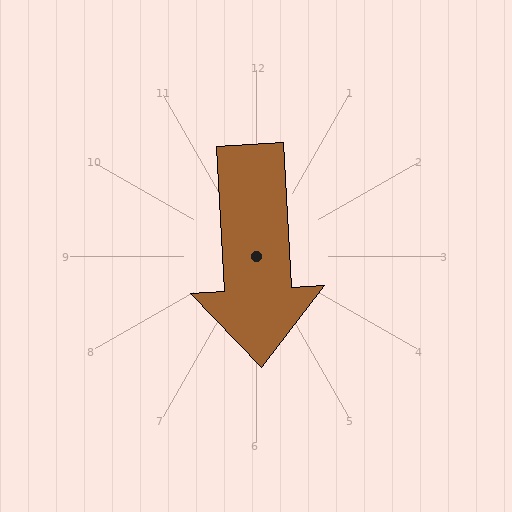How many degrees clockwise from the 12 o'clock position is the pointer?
Approximately 177 degrees.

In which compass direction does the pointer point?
South.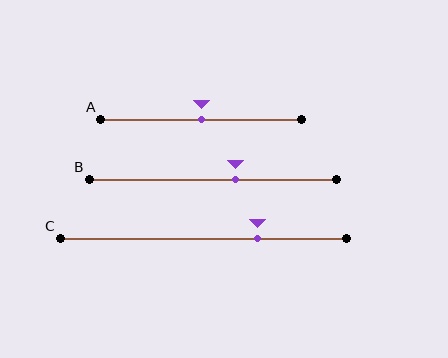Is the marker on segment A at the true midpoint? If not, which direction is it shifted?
Yes, the marker on segment A is at the true midpoint.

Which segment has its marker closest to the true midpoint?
Segment A has its marker closest to the true midpoint.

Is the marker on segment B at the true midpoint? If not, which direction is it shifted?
No, the marker on segment B is shifted to the right by about 9% of the segment length.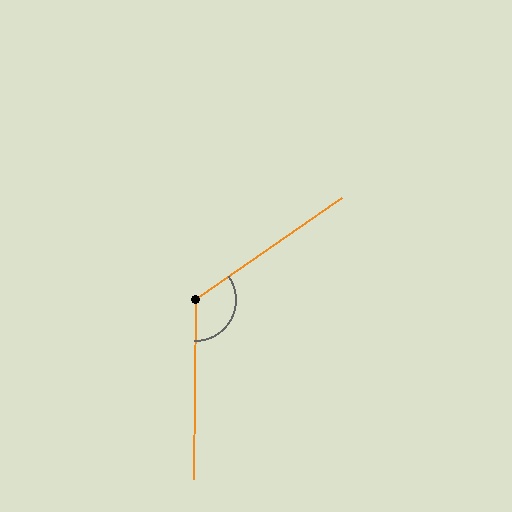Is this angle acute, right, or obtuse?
It is obtuse.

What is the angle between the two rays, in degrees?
Approximately 125 degrees.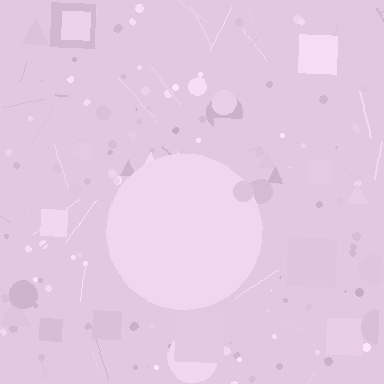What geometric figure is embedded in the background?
A circle is embedded in the background.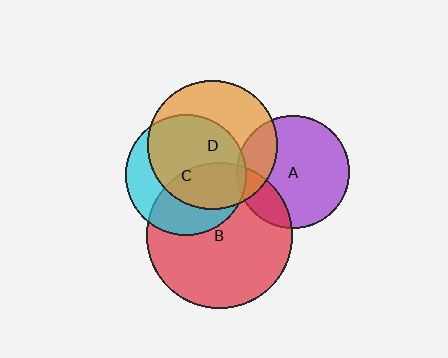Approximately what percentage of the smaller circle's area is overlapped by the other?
Approximately 20%.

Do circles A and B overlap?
Yes.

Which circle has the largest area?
Circle B (red).